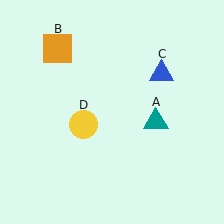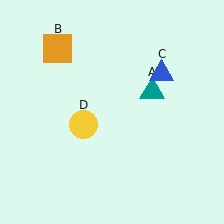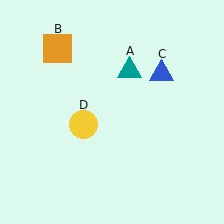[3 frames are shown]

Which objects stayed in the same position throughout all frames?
Orange square (object B) and blue triangle (object C) and yellow circle (object D) remained stationary.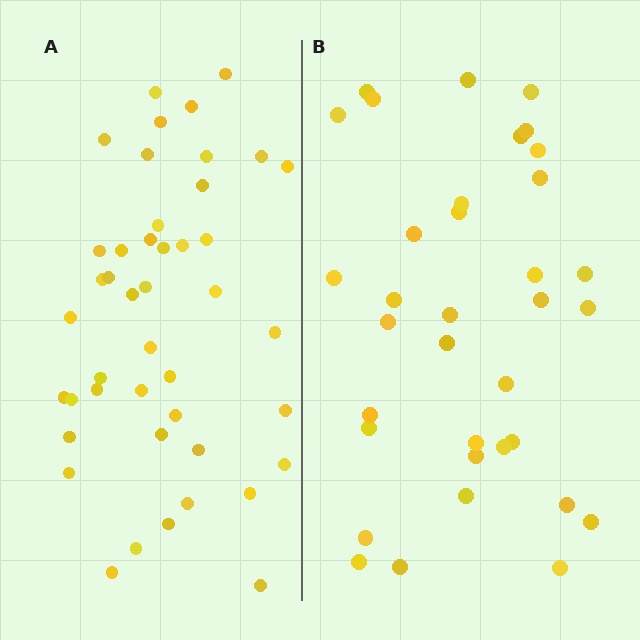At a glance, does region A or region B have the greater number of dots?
Region A (the left region) has more dots.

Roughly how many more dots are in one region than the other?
Region A has roughly 8 or so more dots than region B.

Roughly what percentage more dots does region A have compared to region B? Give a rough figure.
About 25% more.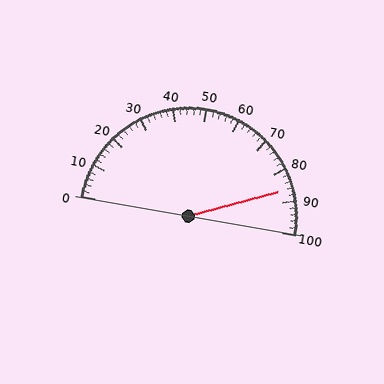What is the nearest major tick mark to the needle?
The nearest major tick mark is 90.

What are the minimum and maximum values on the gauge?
The gauge ranges from 0 to 100.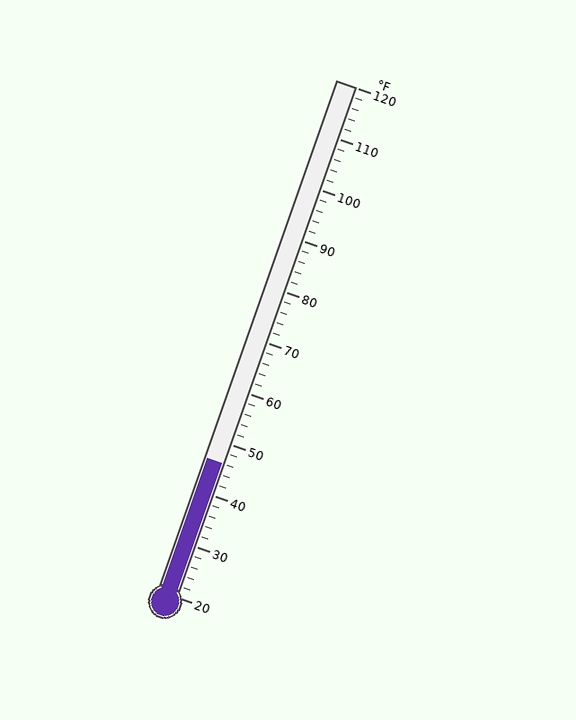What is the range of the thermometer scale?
The thermometer scale ranges from 20°F to 120°F.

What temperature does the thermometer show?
The thermometer shows approximately 46°F.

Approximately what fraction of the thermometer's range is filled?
The thermometer is filled to approximately 25% of its range.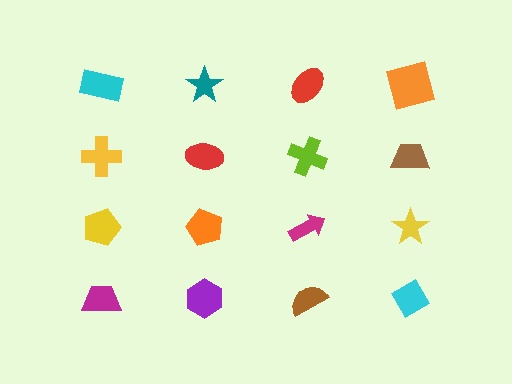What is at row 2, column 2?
A red ellipse.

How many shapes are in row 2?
4 shapes.